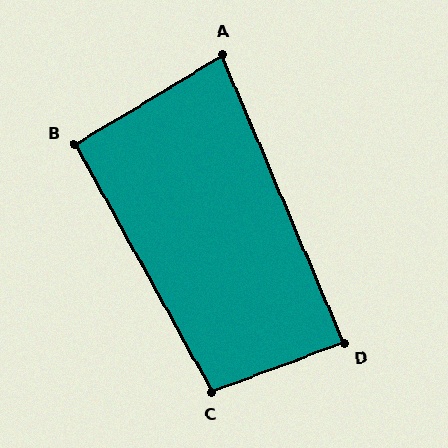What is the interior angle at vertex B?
Approximately 92 degrees (approximately right).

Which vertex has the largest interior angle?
C, at approximately 98 degrees.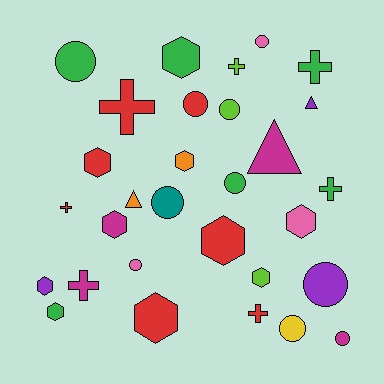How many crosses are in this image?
There are 7 crosses.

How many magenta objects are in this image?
There are 4 magenta objects.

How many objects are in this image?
There are 30 objects.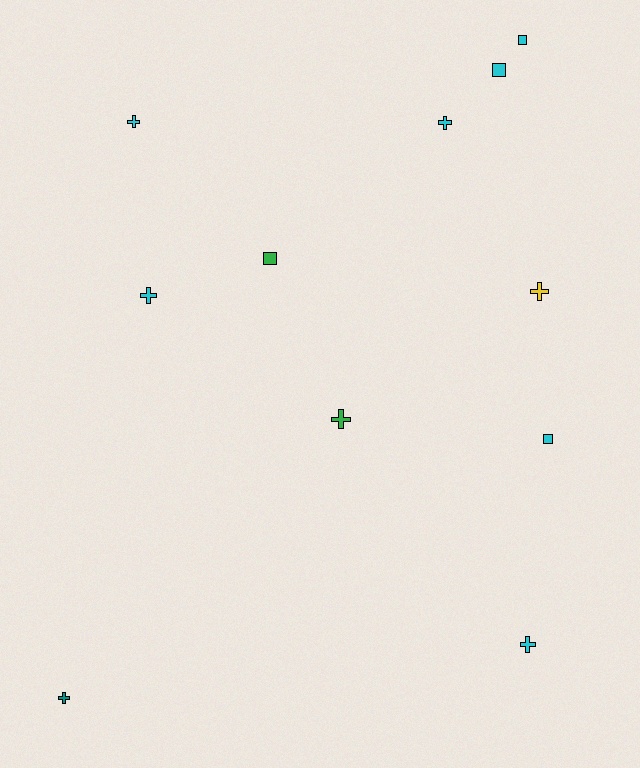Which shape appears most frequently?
Cross, with 7 objects.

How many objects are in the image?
There are 11 objects.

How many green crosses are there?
There is 1 green cross.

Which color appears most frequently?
Cyan, with 7 objects.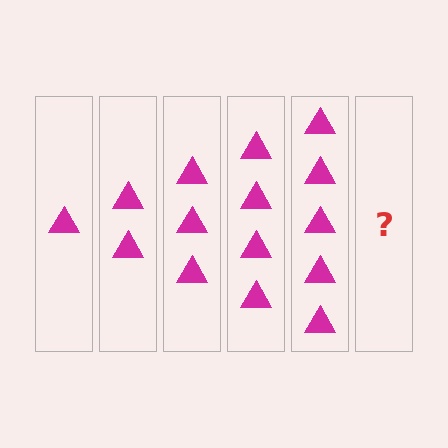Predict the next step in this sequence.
The next step is 6 triangles.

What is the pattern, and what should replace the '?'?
The pattern is that each step adds one more triangle. The '?' should be 6 triangles.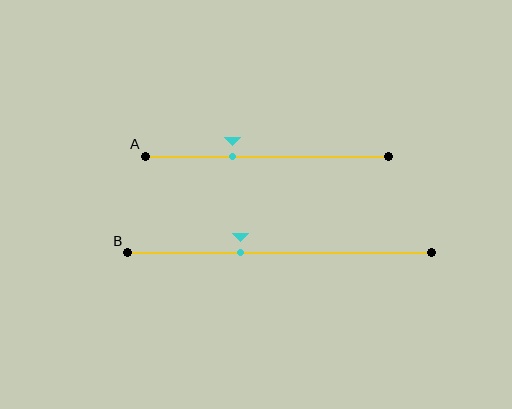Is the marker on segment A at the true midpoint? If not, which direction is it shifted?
No, the marker on segment A is shifted to the left by about 14% of the segment length.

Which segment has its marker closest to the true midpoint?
Segment B has its marker closest to the true midpoint.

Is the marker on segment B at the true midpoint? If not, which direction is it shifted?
No, the marker on segment B is shifted to the left by about 13% of the segment length.